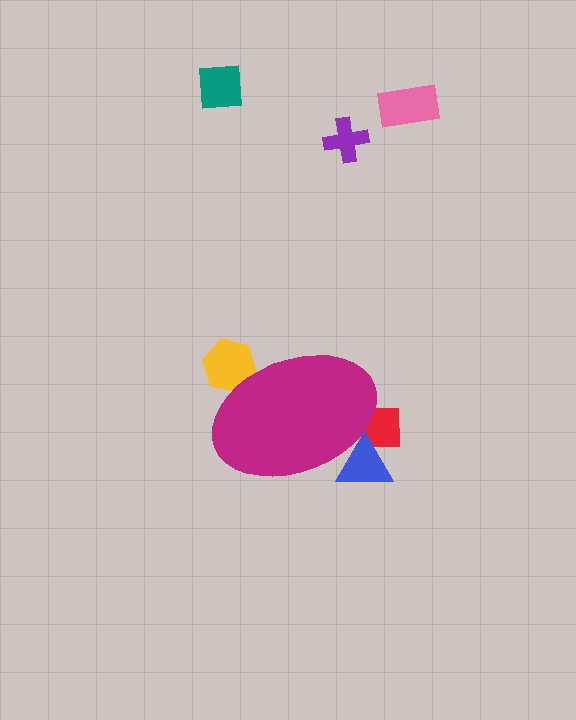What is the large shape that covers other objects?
A magenta ellipse.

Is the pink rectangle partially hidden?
No, the pink rectangle is fully visible.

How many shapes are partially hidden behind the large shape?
3 shapes are partially hidden.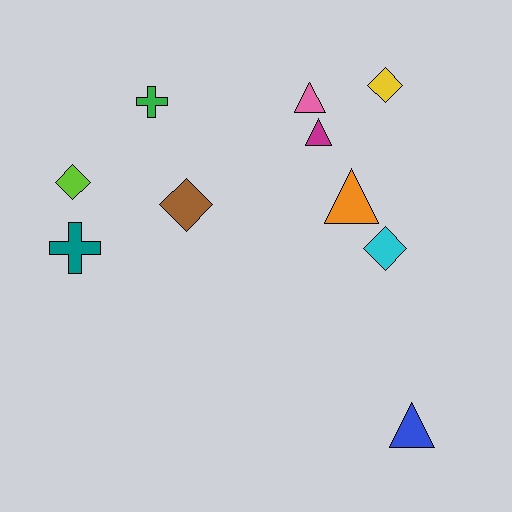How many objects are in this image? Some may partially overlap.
There are 10 objects.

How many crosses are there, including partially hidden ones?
There are 2 crosses.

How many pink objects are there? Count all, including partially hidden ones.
There is 1 pink object.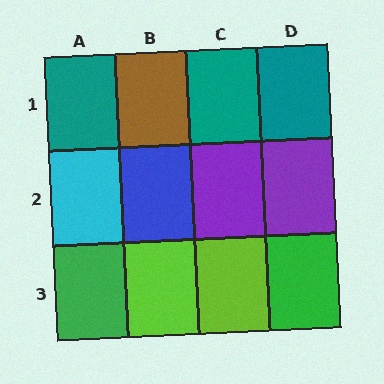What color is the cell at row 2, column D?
Purple.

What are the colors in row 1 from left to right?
Teal, brown, teal, teal.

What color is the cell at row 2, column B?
Blue.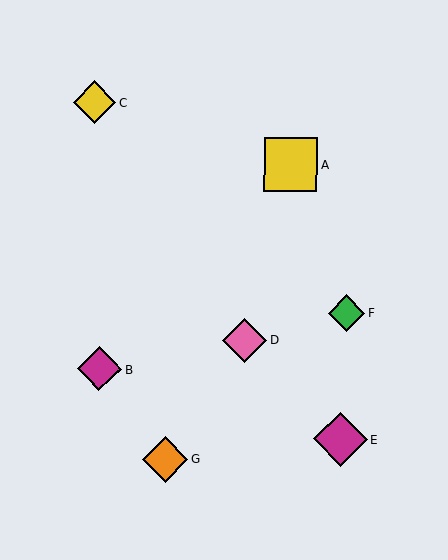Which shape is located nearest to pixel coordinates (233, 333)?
The pink diamond (labeled D) at (244, 341) is nearest to that location.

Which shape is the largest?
The magenta diamond (labeled E) is the largest.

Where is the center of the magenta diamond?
The center of the magenta diamond is at (99, 369).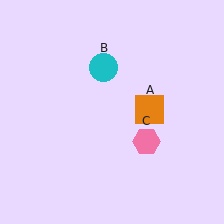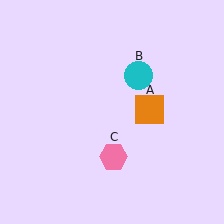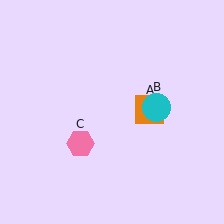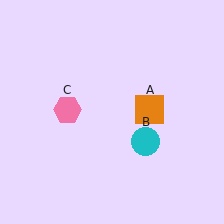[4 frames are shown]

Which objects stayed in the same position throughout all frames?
Orange square (object A) remained stationary.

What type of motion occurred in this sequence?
The cyan circle (object B), pink hexagon (object C) rotated clockwise around the center of the scene.